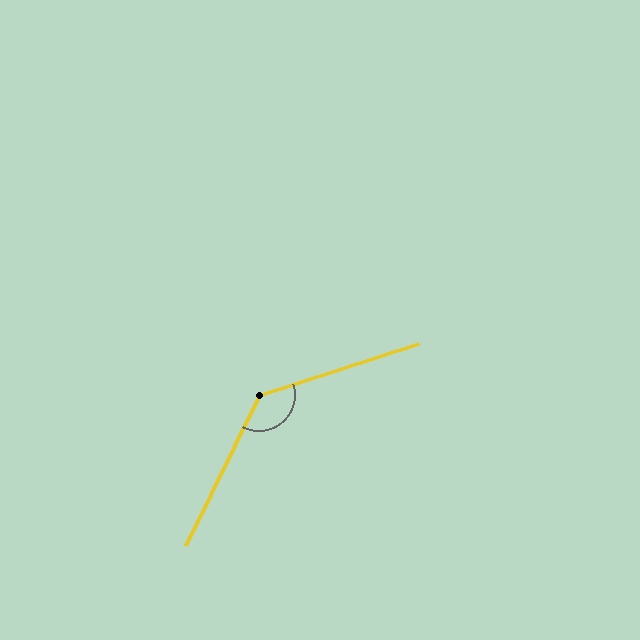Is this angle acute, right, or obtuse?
It is obtuse.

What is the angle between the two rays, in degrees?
Approximately 134 degrees.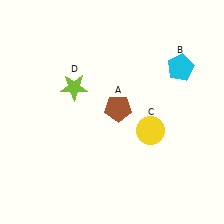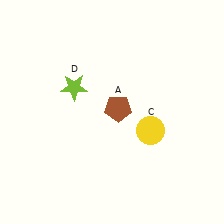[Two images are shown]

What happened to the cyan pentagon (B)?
The cyan pentagon (B) was removed in Image 2. It was in the top-right area of Image 1.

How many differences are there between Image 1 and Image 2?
There is 1 difference between the two images.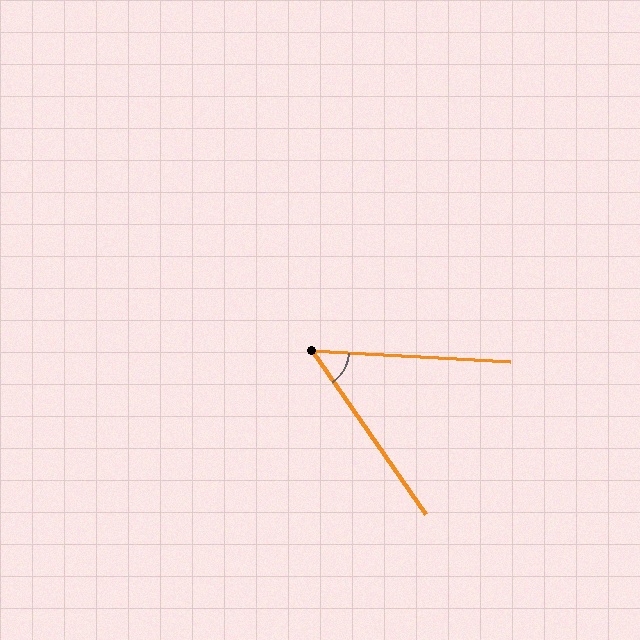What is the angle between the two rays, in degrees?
Approximately 52 degrees.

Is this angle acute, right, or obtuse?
It is acute.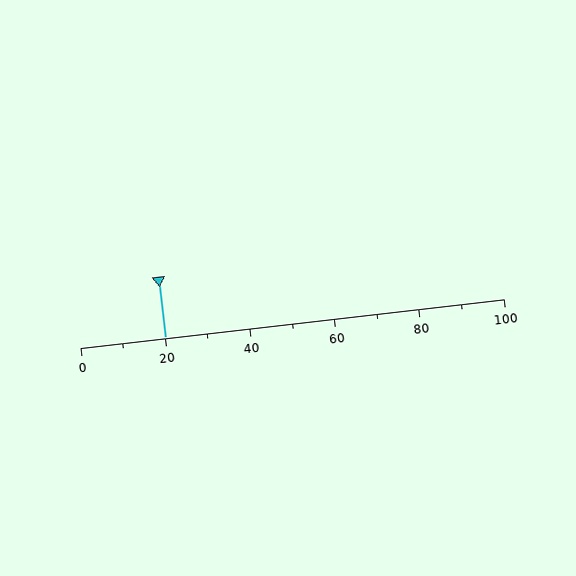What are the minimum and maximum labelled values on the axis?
The axis runs from 0 to 100.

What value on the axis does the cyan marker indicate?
The marker indicates approximately 20.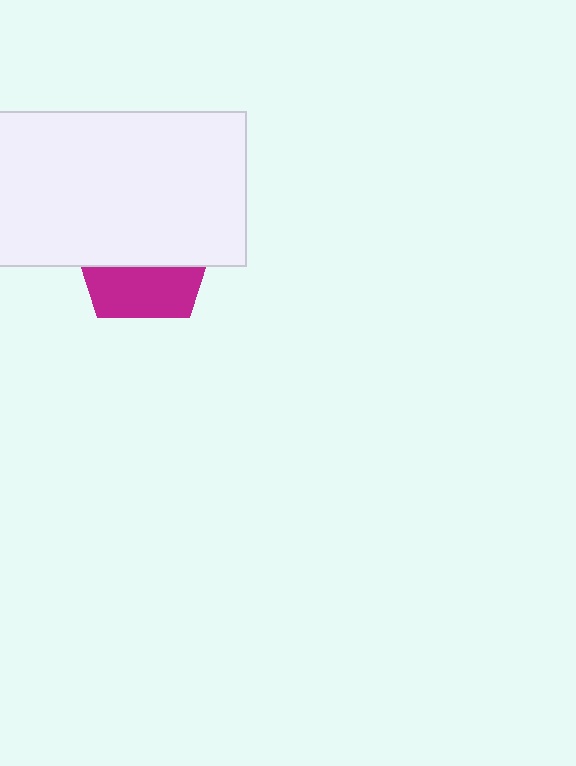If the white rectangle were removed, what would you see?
You would see the complete magenta pentagon.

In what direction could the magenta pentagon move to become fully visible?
The magenta pentagon could move down. That would shift it out from behind the white rectangle entirely.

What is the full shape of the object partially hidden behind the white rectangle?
The partially hidden object is a magenta pentagon.